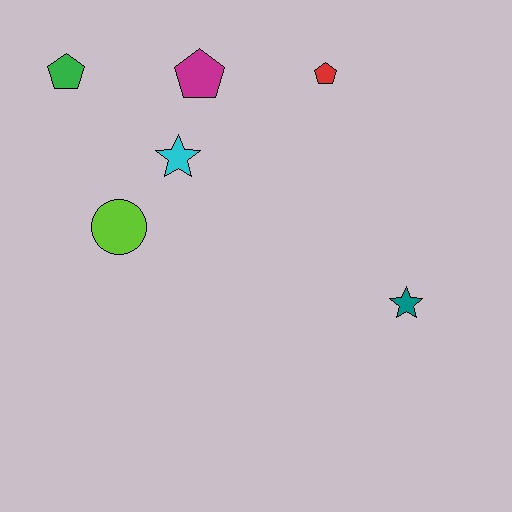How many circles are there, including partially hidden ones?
There is 1 circle.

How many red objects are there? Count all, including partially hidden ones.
There is 1 red object.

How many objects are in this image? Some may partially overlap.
There are 6 objects.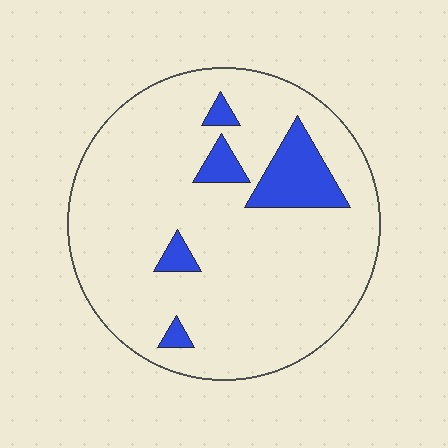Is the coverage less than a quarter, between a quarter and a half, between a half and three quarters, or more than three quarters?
Less than a quarter.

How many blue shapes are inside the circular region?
5.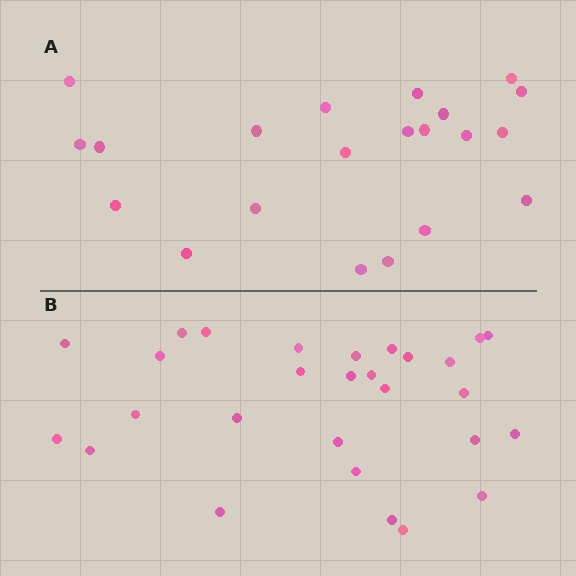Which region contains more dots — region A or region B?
Region B (the bottom region) has more dots.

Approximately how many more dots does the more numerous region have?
Region B has roughly 8 or so more dots than region A.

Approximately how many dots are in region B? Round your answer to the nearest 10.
About 30 dots. (The exact count is 28, which rounds to 30.)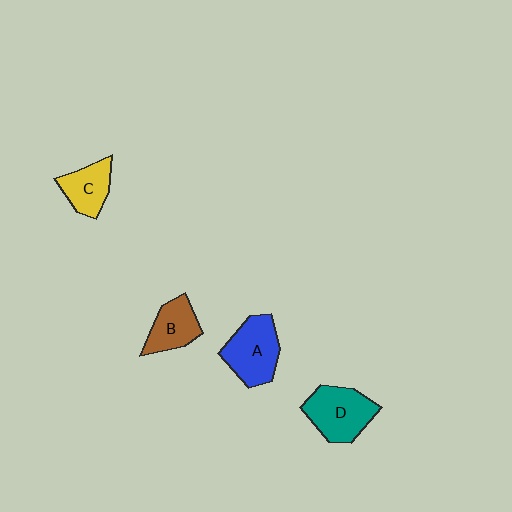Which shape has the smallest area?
Shape C (yellow).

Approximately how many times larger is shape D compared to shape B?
Approximately 1.4 times.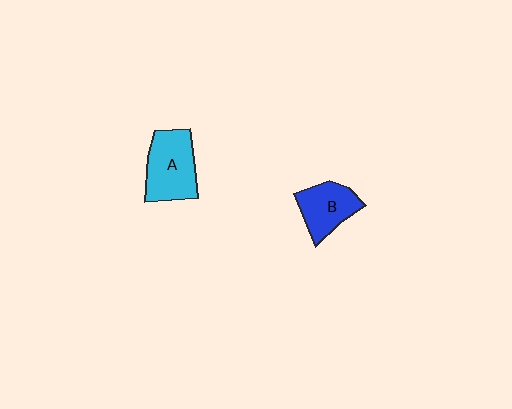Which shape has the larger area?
Shape A (cyan).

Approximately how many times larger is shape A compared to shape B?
Approximately 1.3 times.